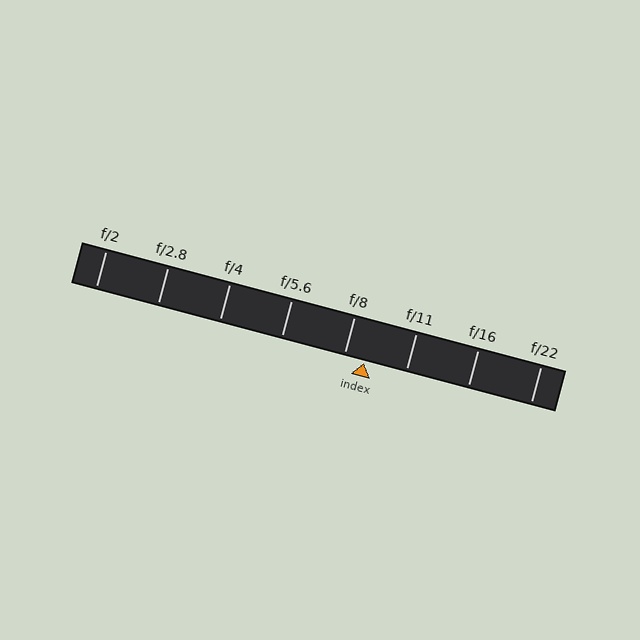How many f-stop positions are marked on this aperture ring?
There are 8 f-stop positions marked.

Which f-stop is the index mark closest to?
The index mark is closest to f/8.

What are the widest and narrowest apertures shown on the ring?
The widest aperture shown is f/2 and the narrowest is f/22.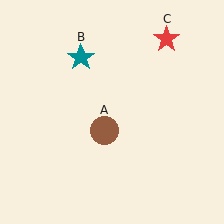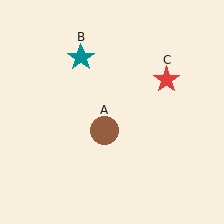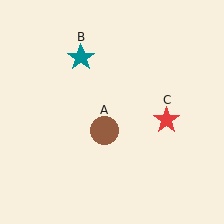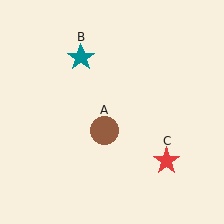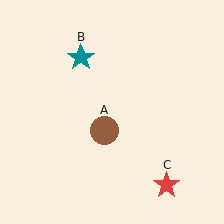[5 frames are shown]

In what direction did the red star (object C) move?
The red star (object C) moved down.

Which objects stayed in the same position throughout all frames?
Brown circle (object A) and teal star (object B) remained stationary.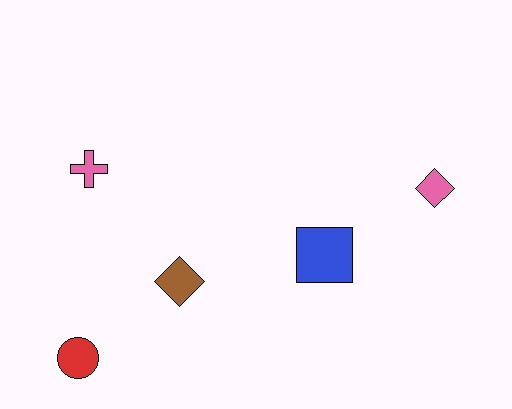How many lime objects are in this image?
There are no lime objects.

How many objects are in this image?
There are 5 objects.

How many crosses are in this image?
There is 1 cross.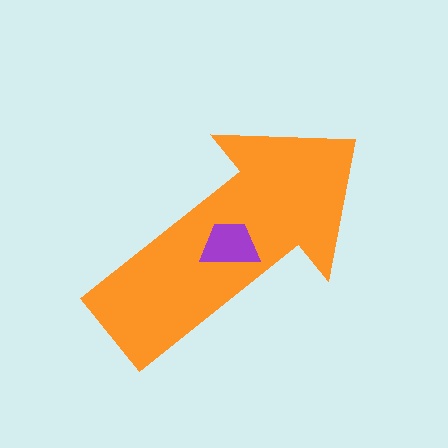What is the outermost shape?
The orange arrow.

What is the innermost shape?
The purple trapezoid.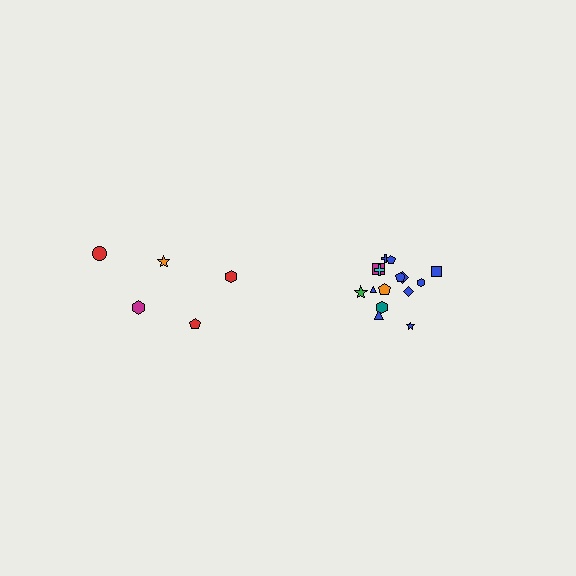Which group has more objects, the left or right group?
The right group.